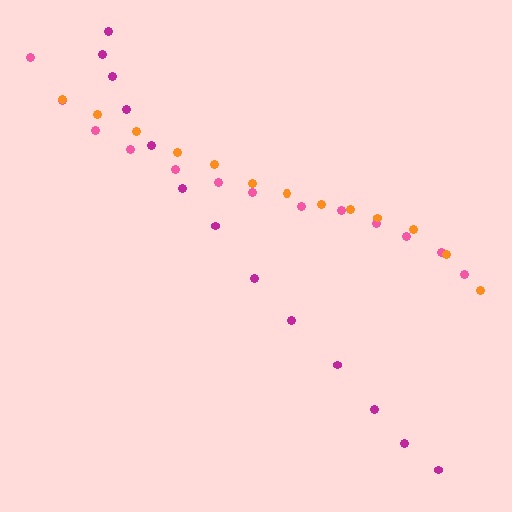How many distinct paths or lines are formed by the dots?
There are 3 distinct paths.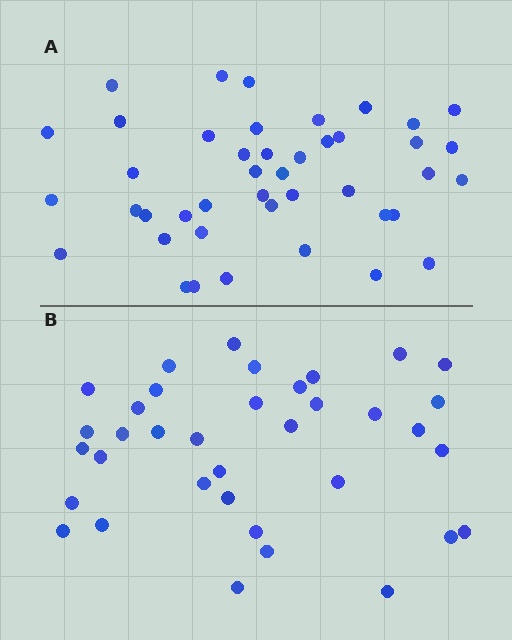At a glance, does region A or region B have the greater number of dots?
Region A (the top region) has more dots.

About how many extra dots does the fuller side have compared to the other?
Region A has roughly 8 or so more dots than region B.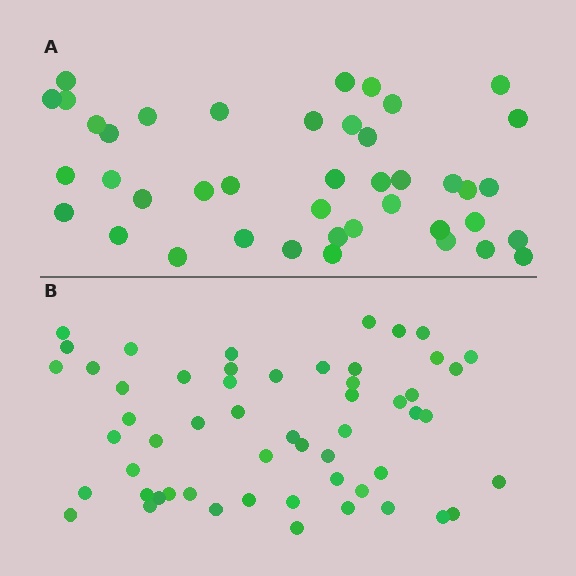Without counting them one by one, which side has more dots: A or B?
Region B (the bottom region) has more dots.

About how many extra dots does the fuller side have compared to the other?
Region B has approximately 15 more dots than region A.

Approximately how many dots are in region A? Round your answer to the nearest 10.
About 40 dots. (The exact count is 42, which rounds to 40.)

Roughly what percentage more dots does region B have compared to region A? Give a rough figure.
About 30% more.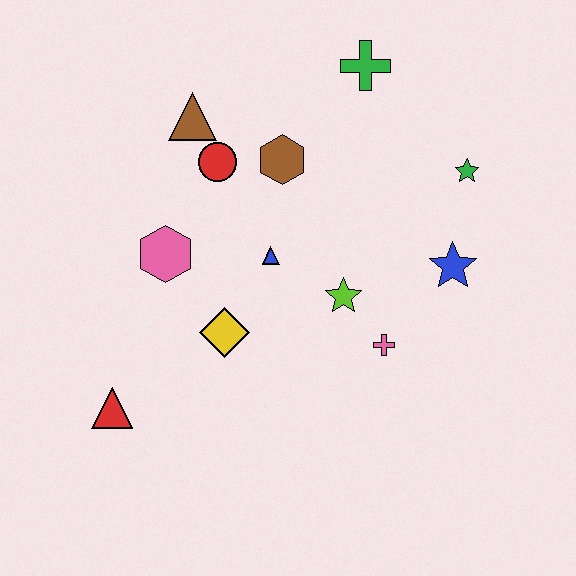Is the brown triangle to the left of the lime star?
Yes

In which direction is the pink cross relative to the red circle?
The pink cross is below the red circle.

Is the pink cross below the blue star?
Yes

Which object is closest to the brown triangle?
The red circle is closest to the brown triangle.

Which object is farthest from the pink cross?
The brown triangle is farthest from the pink cross.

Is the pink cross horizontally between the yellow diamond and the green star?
Yes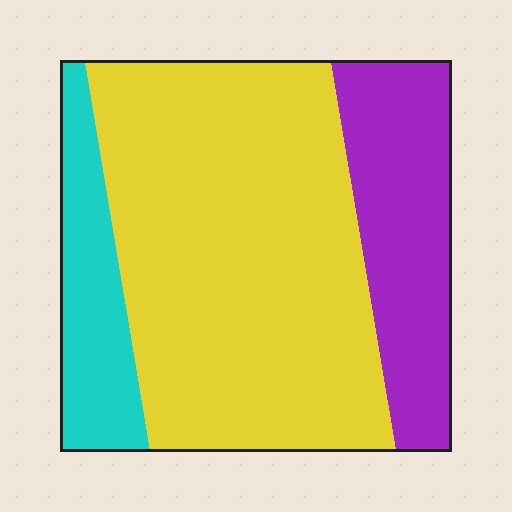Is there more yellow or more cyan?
Yellow.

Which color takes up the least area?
Cyan, at roughly 15%.